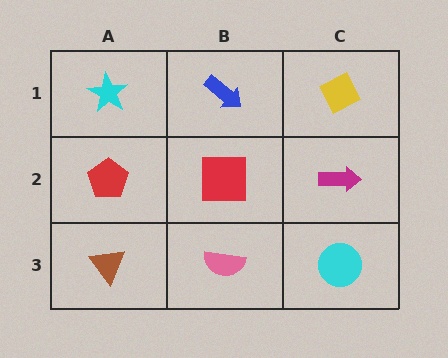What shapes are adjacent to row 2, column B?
A blue arrow (row 1, column B), a pink semicircle (row 3, column B), a red pentagon (row 2, column A), a magenta arrow (row 2, column C).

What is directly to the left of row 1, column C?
A blue arrow.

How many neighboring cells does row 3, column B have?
3.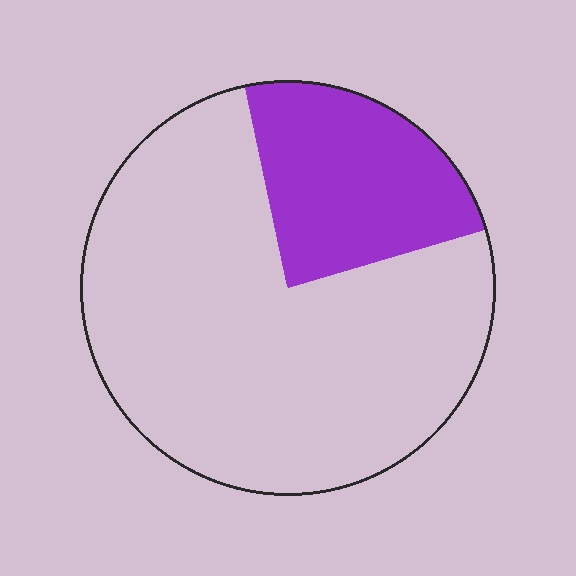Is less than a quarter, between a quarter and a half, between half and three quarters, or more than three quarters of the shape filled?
Less than a quarter.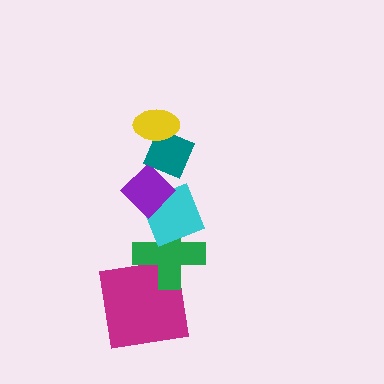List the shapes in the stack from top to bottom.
From top to bottom: the yellow ellipse, the teal diamond, the purple diamond, the cyan diamond, the green cross, the magenta square.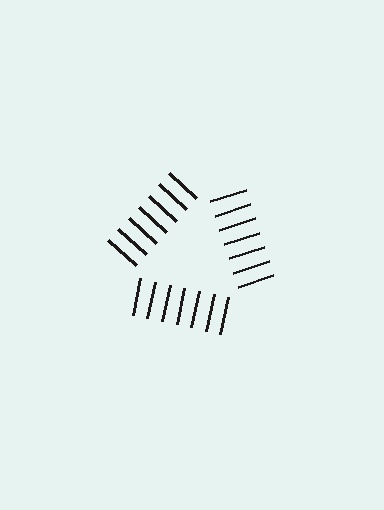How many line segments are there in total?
21 — 7 along each of the 3 edges.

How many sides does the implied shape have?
3 sides — the line-ends trace a triangle.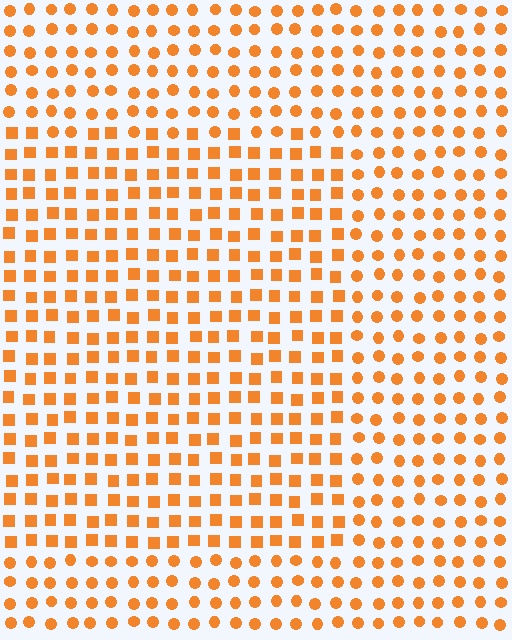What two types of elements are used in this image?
The image uses squares inside the rectangle region and circles outside it.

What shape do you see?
I see a rectangle.